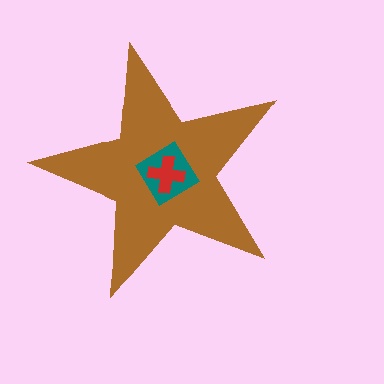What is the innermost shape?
The red cross.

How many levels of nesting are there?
3.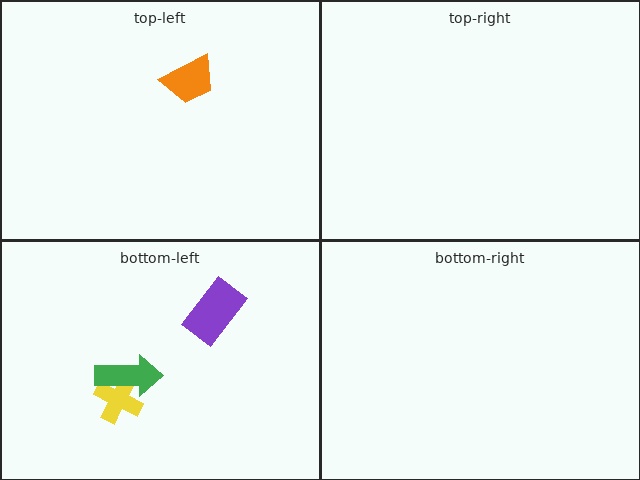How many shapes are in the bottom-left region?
3.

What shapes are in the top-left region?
The orange trapezoid.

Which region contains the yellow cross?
The bottom-left region.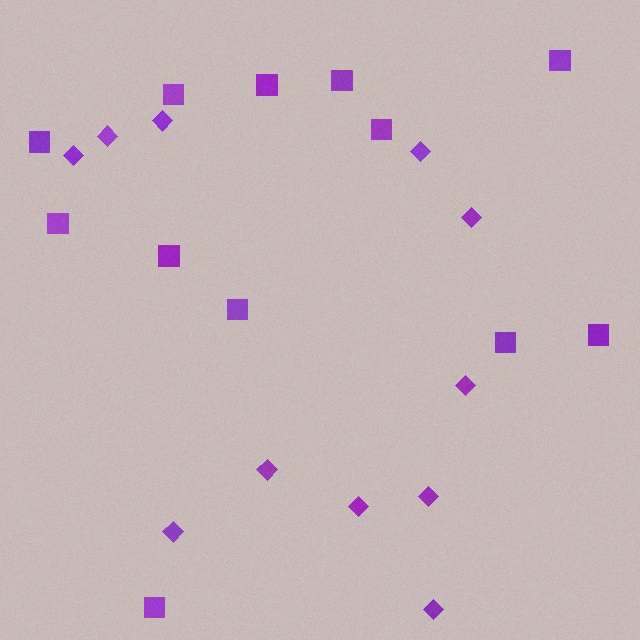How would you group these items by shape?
There are 2 groups: one group of squares (12) and one group of diamonds (11).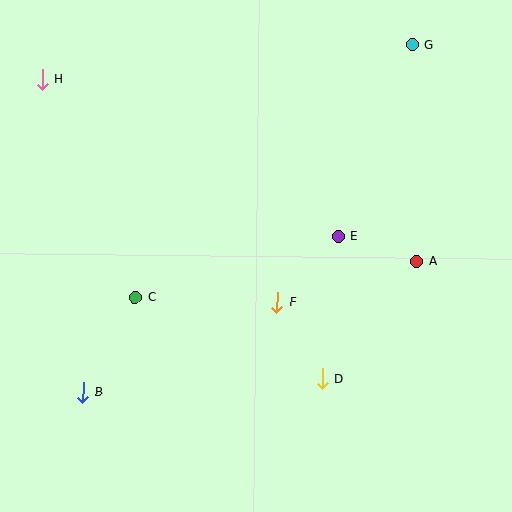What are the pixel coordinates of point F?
Point F is at (277, 303).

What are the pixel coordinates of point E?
Point E is at (338, 236).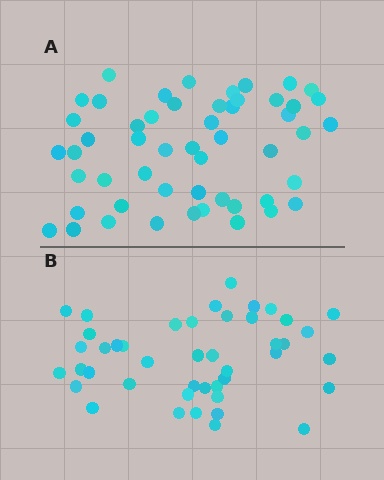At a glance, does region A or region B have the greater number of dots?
Region A (the top region) has more dots.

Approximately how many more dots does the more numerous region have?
Region A has roughly 8 or so more dots than region B.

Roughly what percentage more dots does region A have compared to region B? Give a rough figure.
About 20% more.